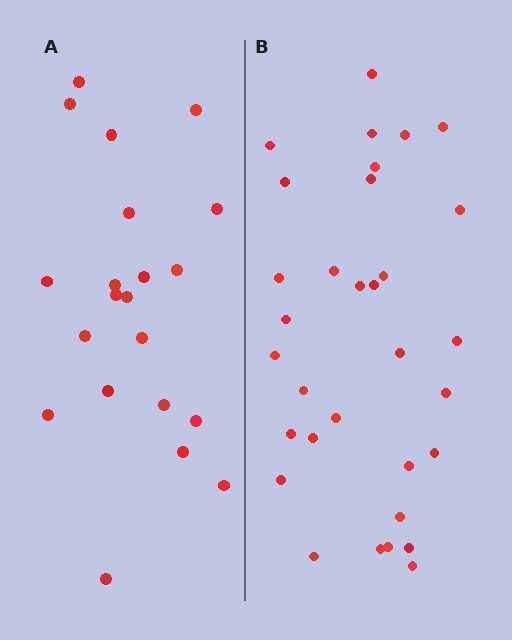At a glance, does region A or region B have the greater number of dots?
Region B (the right region) has more dots.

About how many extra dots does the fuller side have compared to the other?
Region B has roughly 12 or so more dots than region A.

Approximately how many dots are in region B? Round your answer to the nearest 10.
About 30 dots. (The exact count is 32, which rounds to 30.)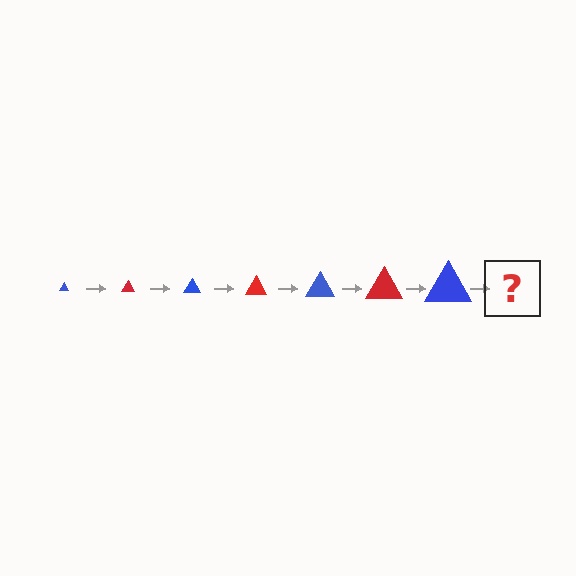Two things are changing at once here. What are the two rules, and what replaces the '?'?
The two rules are that the triangle grows larger each step and the color cycles through blue and red. The '?' should be a red triangle, larger than the previous one.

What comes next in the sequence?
The next element should be a red triangle, larger than the previous one.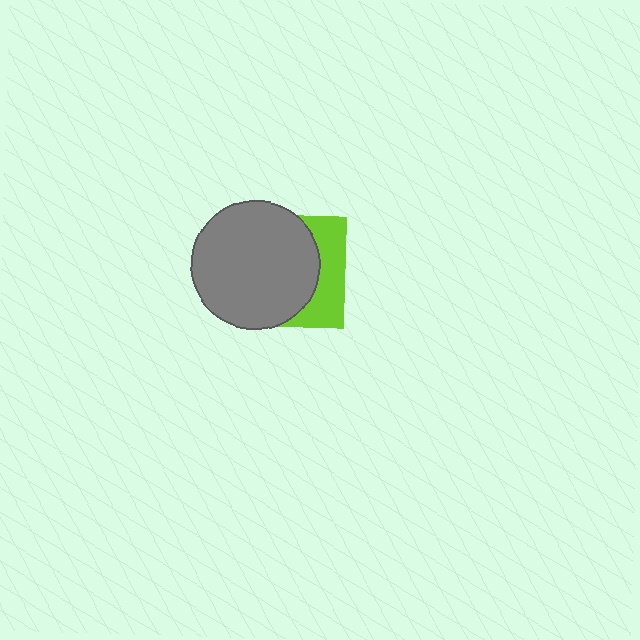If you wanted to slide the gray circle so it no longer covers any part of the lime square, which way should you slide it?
Slide it left — that is the most direct way to separate the two shapes.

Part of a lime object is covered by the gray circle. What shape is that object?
It is a square.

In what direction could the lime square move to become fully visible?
The lime square could move right. That would shift it out from behind the gray circle entirely.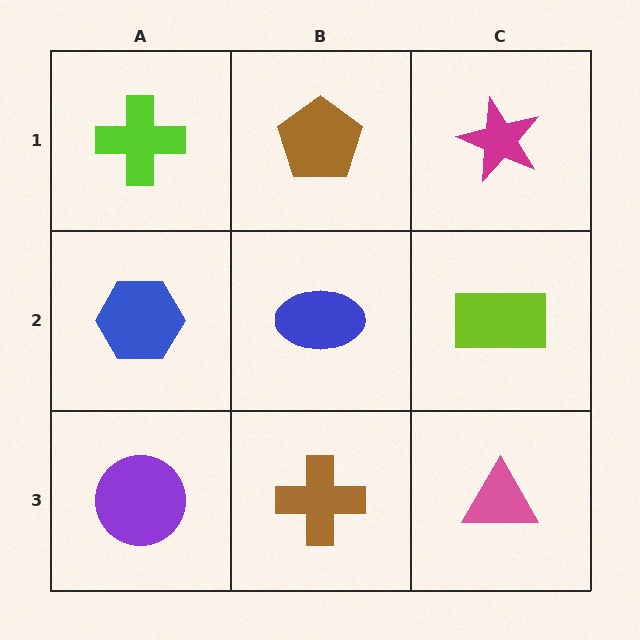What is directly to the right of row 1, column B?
A magenta star.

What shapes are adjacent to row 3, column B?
A blue ellipse (row 2, column B), a purple circle (row 3, column A), a pink triangle (row 3, column C).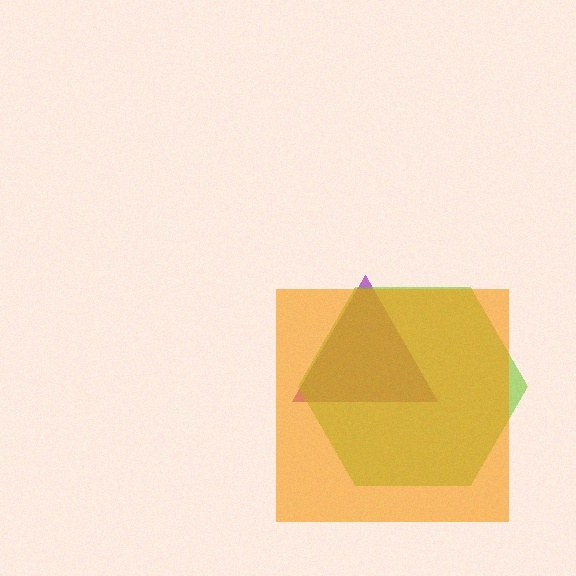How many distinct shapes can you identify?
There are 3 distinct shapes: a purple triangle, a lime hexagon, an orange square.